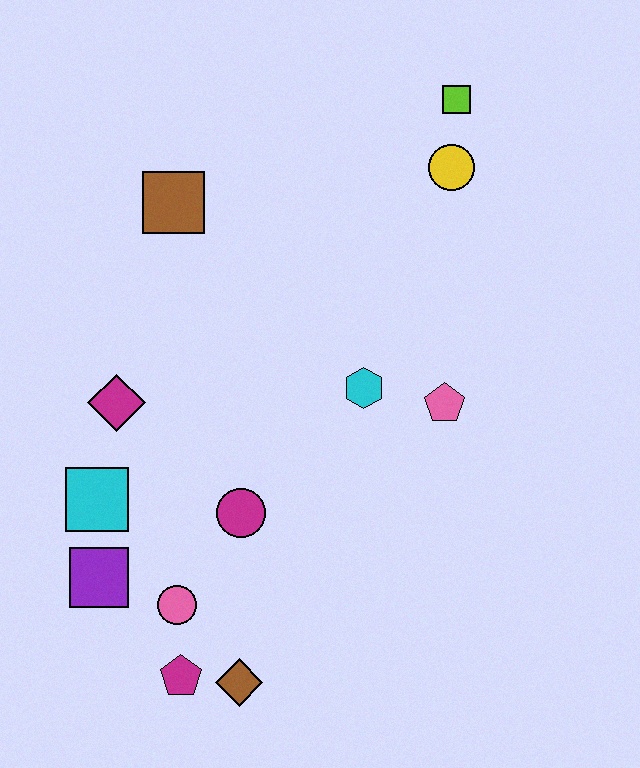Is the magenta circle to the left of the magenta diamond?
No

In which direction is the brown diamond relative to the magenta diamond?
The brown diamond is below the magenta diamond.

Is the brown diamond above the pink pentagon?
No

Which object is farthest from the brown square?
The brown diamond is farthest from the brown square.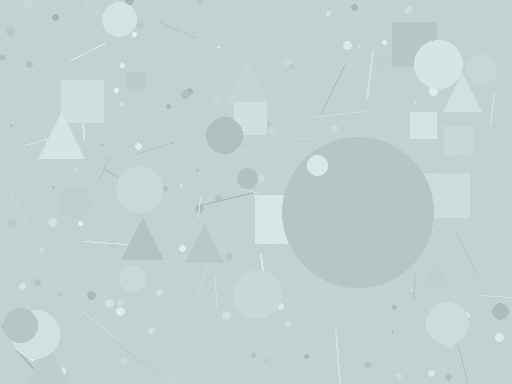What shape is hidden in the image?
A circle is hidden in the image.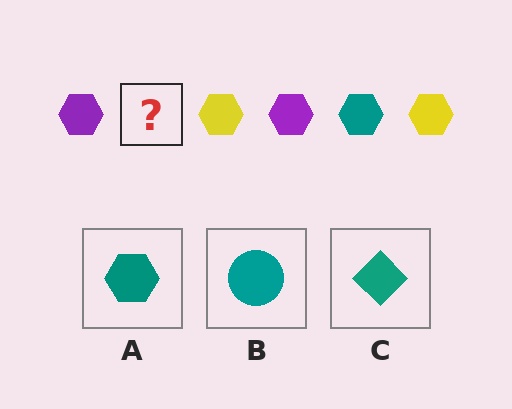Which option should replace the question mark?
Option A.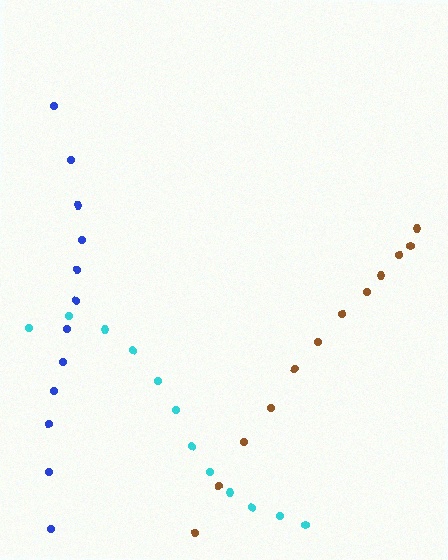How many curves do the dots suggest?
There are 3 distinct paths.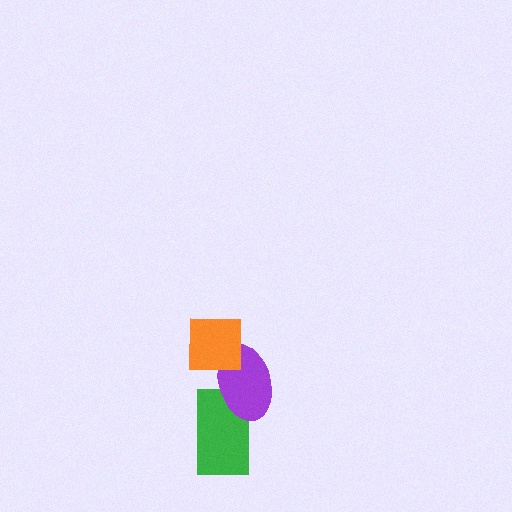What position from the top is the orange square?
The orange square is 1st from the top.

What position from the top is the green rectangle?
The green rectangle is 3rd from the top.